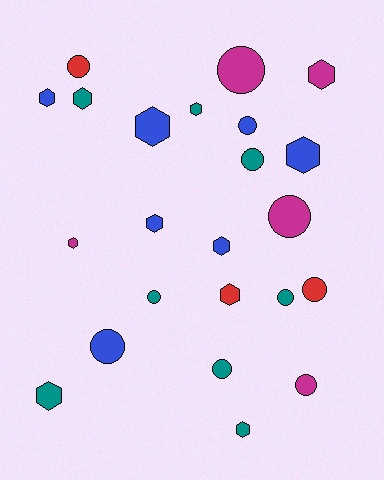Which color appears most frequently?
Teal, with 8 objects.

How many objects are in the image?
There are 23 objects.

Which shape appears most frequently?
Hexagon, with 12 objects.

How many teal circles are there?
There are 4 teal circles.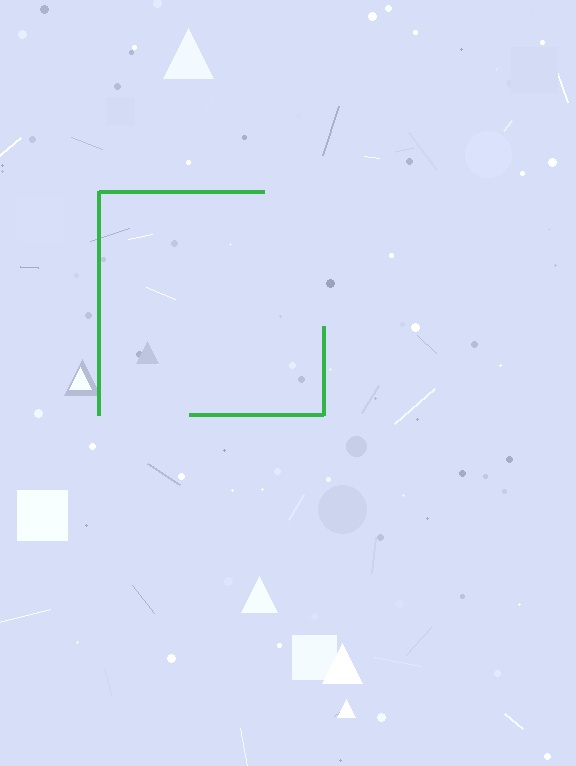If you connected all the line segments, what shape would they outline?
They would outline a square.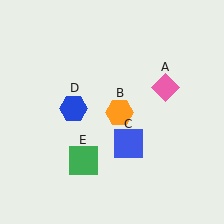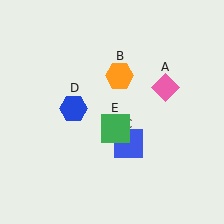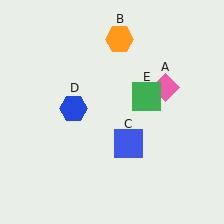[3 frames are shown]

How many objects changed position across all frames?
2 objects changed position: orange hexagon (object B), green square (object E).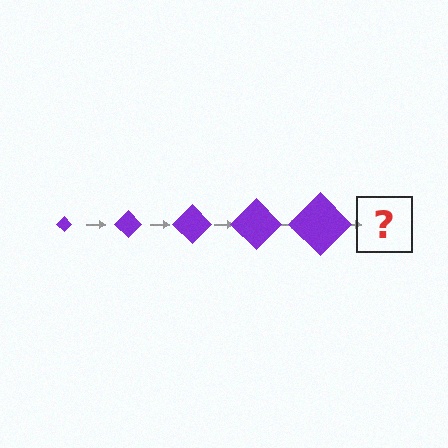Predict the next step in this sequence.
The next step is a purple diamond, larger than the previous one.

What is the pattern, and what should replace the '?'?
The pattern is that the diamond gets progressively larger each step. The '?' should be a purple diamond, larger than the previous one.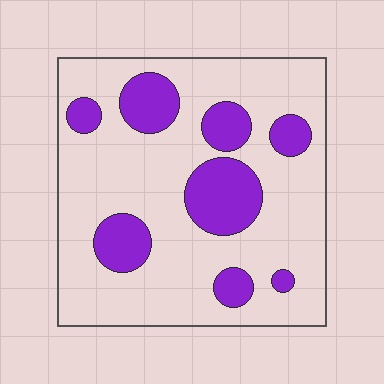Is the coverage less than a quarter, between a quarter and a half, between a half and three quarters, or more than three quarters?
Less than a quarter.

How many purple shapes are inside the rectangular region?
8.